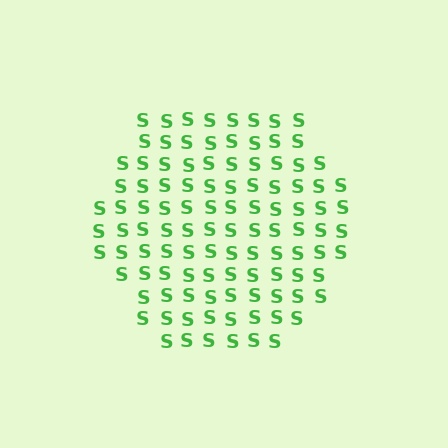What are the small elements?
The small elements are letter S's.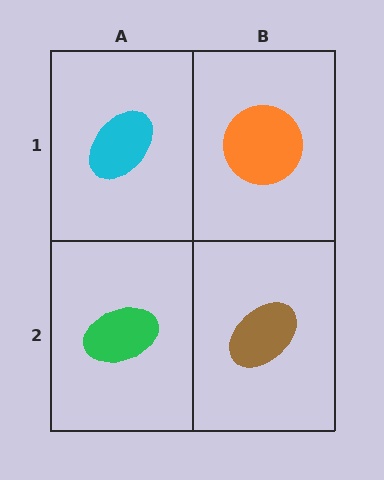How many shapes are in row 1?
2 shapes.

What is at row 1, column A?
A cyan ellipse.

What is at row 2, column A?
A green ellipse.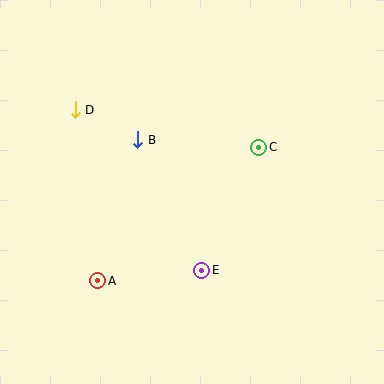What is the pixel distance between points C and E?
The distance between C and E is 136 pixels.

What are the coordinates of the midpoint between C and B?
The midpoint between C and B is at (198, 143).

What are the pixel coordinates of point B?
Point B is at (138, 140).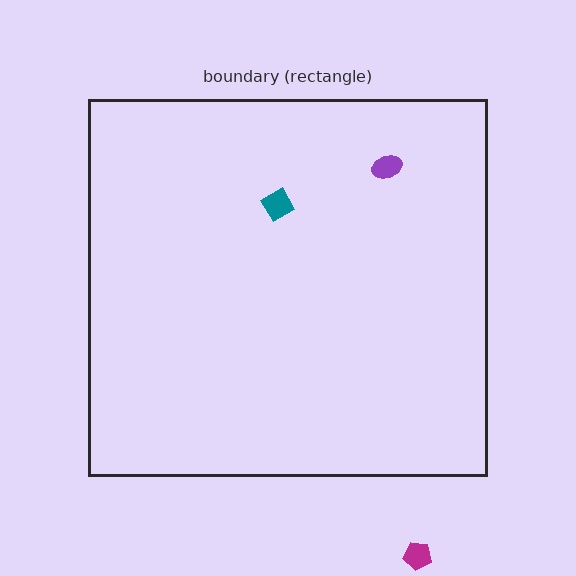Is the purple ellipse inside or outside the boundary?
Inside.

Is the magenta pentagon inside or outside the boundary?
Outside.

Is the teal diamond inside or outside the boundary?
Inside.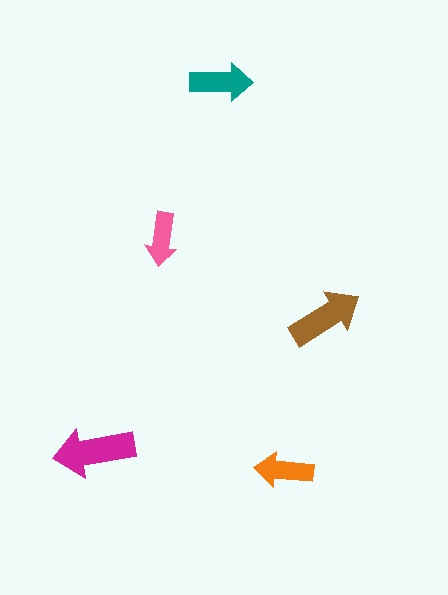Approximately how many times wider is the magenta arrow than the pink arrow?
About 1.5 times wider.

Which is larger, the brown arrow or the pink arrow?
The brown one.